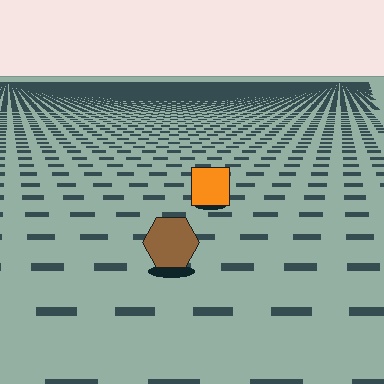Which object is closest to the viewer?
The brown hexagon is closest. The texture marks near it are larger and more spread out.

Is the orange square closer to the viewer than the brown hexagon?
No. The brown hexagon is closer — you can tell from the texture gradient: the ground texture is coarser near it.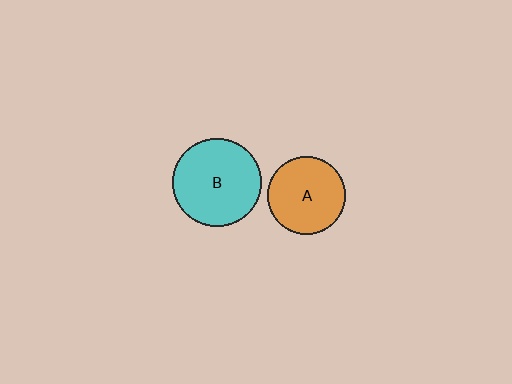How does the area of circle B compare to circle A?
Approximately 1.3 times.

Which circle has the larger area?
Circle B (cyan).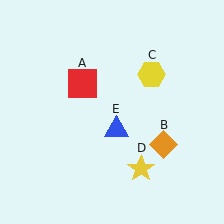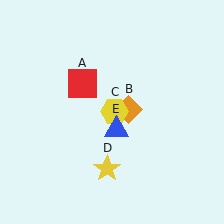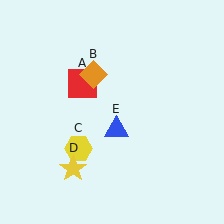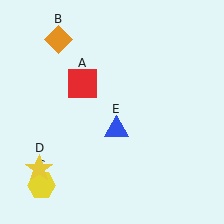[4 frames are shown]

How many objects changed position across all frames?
3 objects changed position: orange diamond (object B), yellow hexagon (object C), yellow star (object D).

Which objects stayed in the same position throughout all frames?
Red square (object A) and blue triangle (object E) remained stationary.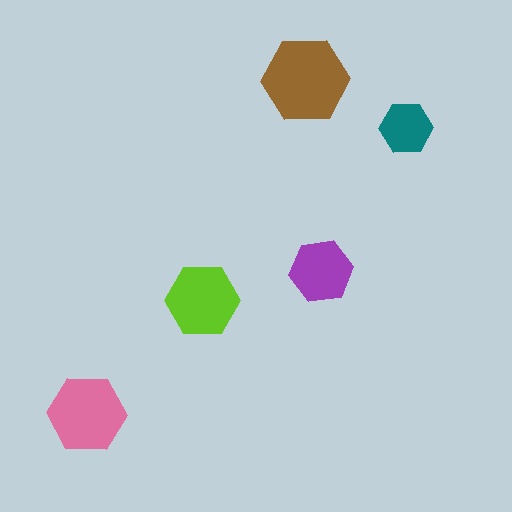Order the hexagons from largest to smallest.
the brown one, the pink one, the lime one, the purple one, the teal one.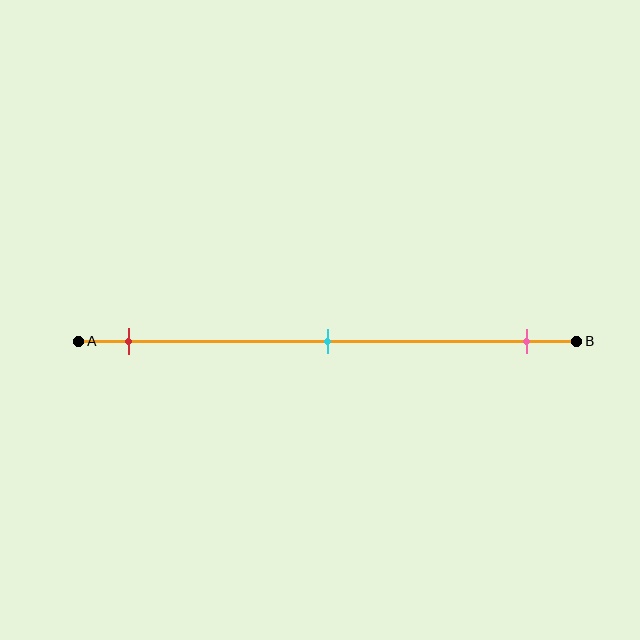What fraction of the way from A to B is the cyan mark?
The cyan mark is approximately 50% (0.5) of the way from A to B.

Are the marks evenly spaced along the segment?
Yes, the marks are approximately evenly spaced.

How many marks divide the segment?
There are 3 marks dividing the segment.